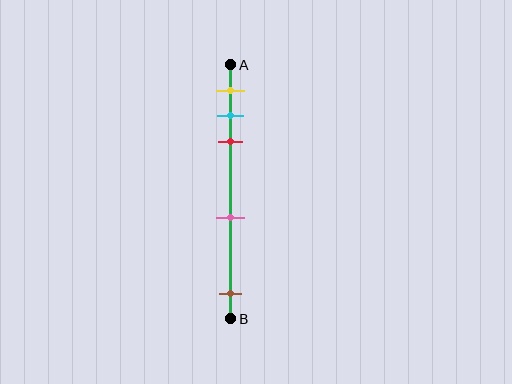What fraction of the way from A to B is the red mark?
The red mark is approximately 30% (0.3) of the way from A to B.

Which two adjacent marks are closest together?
The cyan and red marks are the closest adjacent pair.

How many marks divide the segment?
There are 5 marks dividing the segment.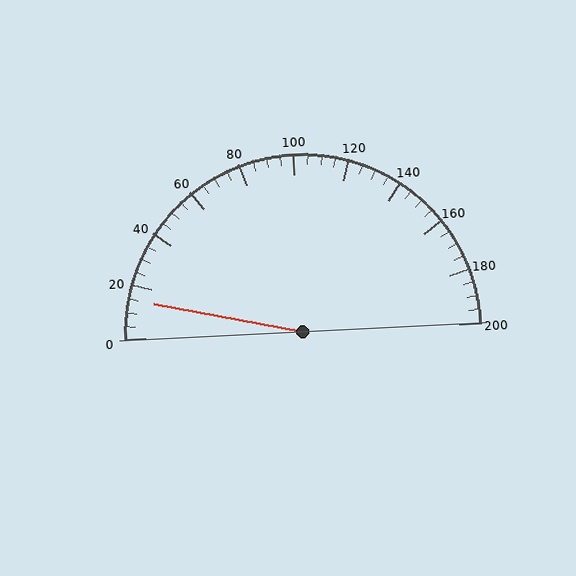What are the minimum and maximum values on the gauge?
The gauge ranges from 0 to 200.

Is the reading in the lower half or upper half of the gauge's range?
The reading is in the lower half of the range (0 to 200).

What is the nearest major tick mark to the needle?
The nearest major tick mark is 20.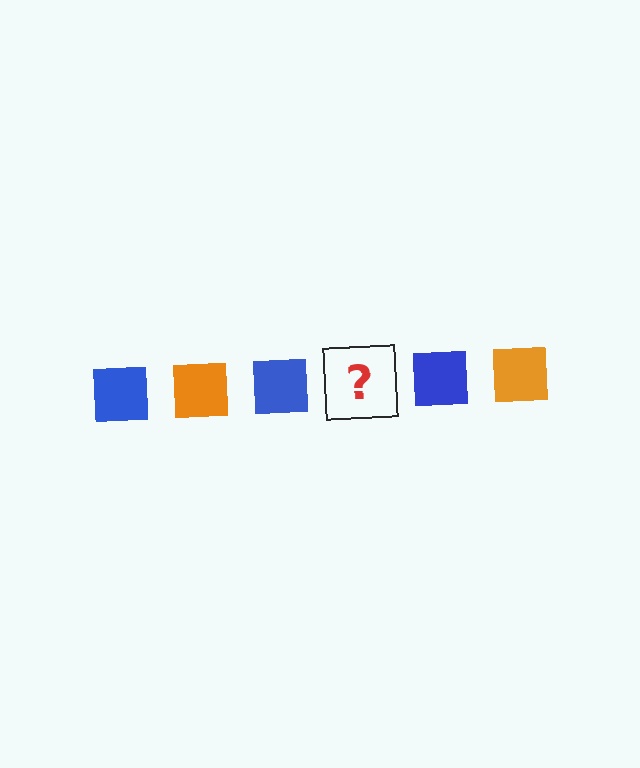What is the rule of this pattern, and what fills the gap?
The rule is that the pattern cycles through blue, orange squares. The gap should be filled with an orange square.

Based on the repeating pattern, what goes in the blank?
The blank should be an orange square.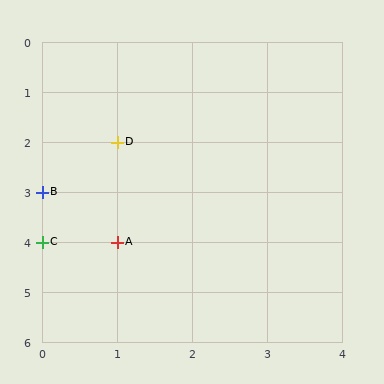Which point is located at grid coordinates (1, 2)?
Point D is at (1, 2).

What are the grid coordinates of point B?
Point B is at grid coordinates (0, 3).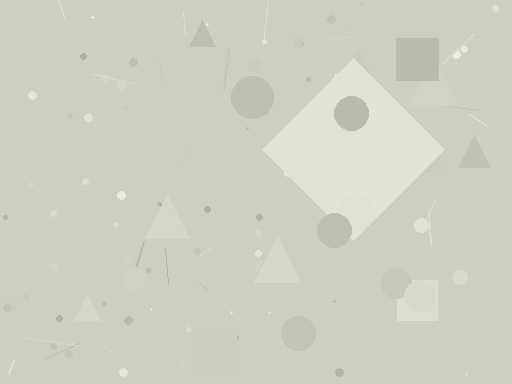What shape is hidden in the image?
A diamond is hidden in the image.